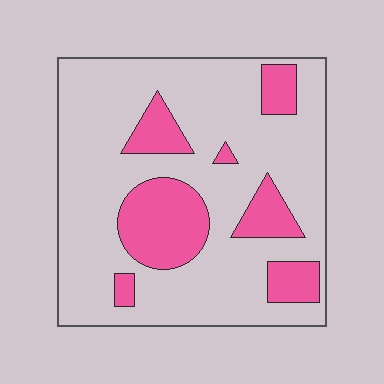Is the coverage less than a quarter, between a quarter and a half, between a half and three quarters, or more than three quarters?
Less than a quarter.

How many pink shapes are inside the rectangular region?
7.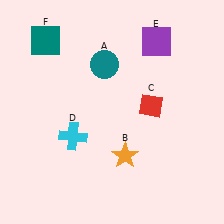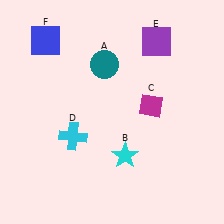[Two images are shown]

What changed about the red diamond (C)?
In Image 1, C is red. In Image 2, it changed to magenta.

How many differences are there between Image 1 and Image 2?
There are 3 differences between the two images.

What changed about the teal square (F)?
In Image 1, F is teal. In Image 2, it changed to blue.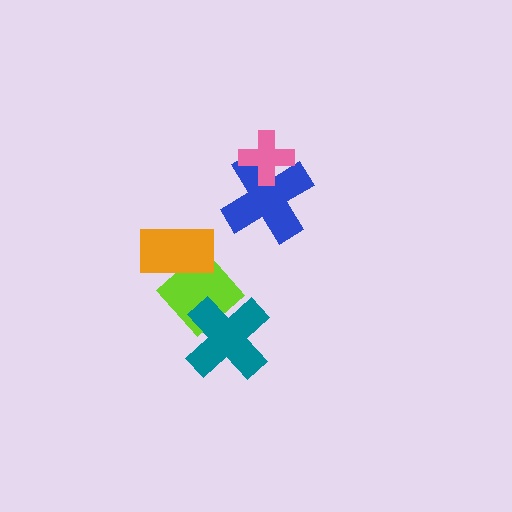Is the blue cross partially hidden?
Yes, it is partially covered by another shape.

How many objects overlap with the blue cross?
1 object overlaps with the blue cross.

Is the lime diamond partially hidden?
Yes, it is partially covered by another shape.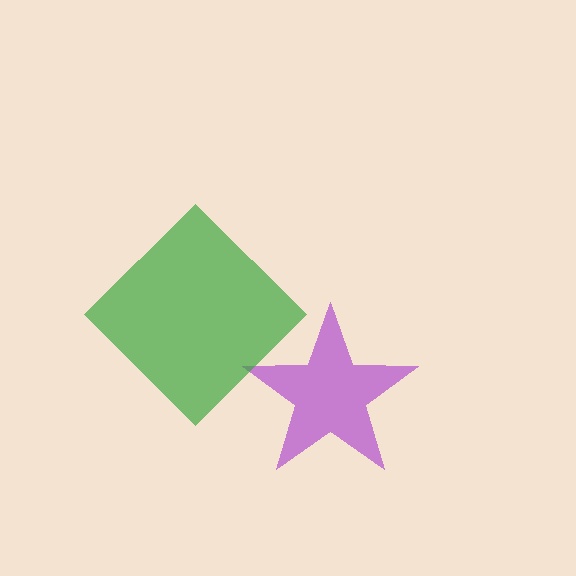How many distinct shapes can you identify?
There are 2 distinct shapes: a purple star, a green diamond.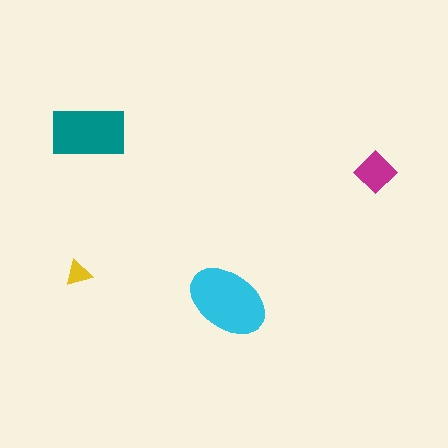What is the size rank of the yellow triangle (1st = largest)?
4th.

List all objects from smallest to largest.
The yellow triangle, the magenta diamond, the teal rectangle, the cyan ellipse.